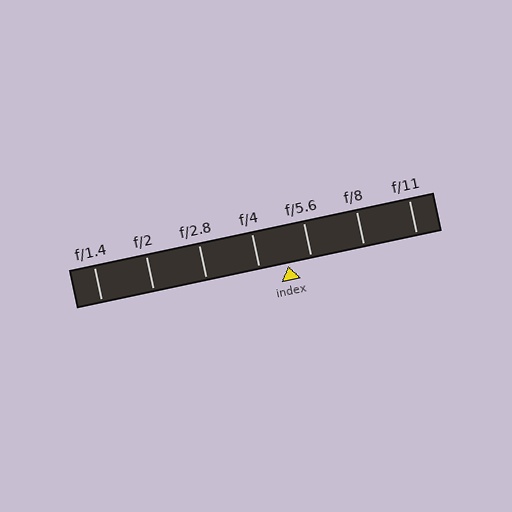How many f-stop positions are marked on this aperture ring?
There are 7 f-stop positions marked.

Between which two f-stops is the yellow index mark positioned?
The index mark is between f/4 and f/5.6.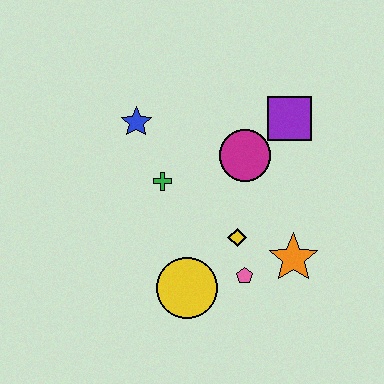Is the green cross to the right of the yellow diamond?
No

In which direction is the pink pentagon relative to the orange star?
The pink pentagon is to the left of the orange star.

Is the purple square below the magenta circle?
No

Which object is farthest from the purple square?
The yellow circle is farthest from the purple square.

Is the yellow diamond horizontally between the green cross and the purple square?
Yes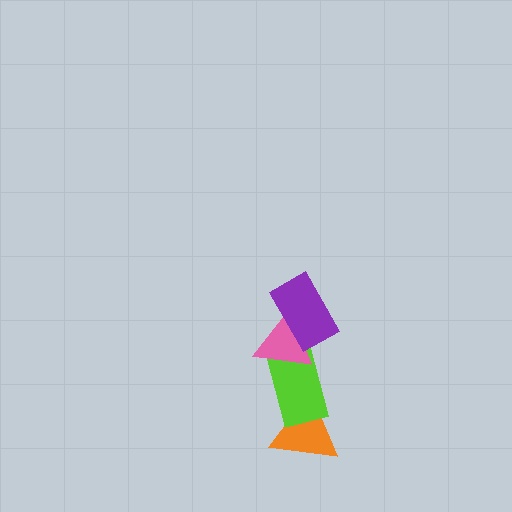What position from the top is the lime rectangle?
The lime rectangle is 3rd from the top.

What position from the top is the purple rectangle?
The purple rectangle is 1st from the top.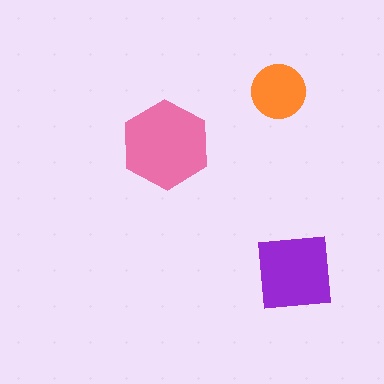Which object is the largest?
The pink hexagon.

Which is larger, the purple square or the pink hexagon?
The pink hexagon.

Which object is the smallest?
The orange circle.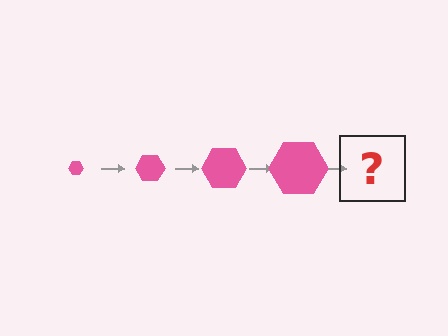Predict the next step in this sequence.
The next step is a pink hexagon, larger than the previous one.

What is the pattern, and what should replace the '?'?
The pattern is that the hexagon gets progressively larger each step. The '?' should be a pink hexagon, larger than the previous one.